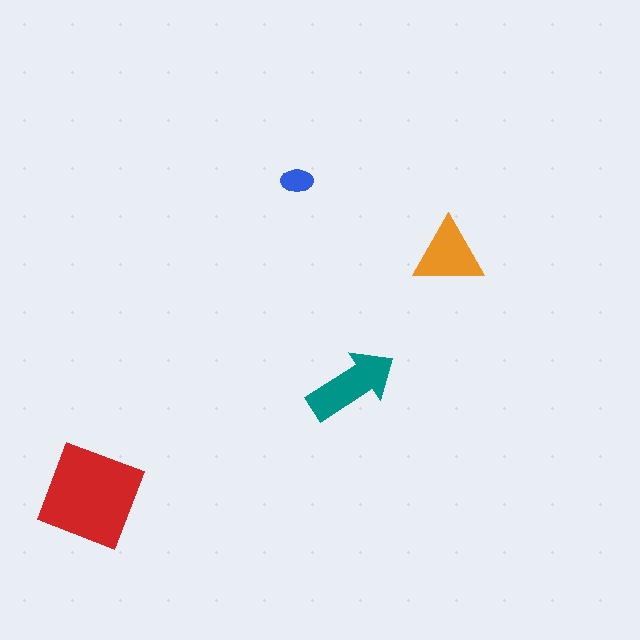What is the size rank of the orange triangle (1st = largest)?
3rd.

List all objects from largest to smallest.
The red diamond, the teal arrow, the orange triangle, the blue ellipse.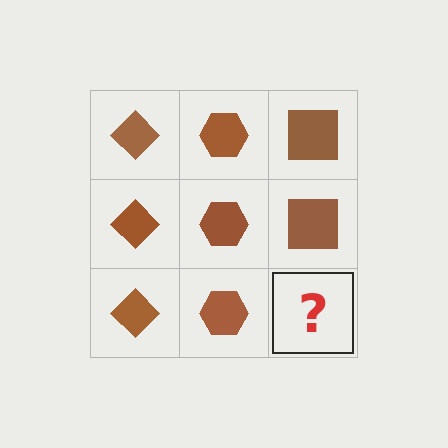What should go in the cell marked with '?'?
The missing cell should contain a brown square.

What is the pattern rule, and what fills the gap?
The rule is that each column has a consistent shape. The gap should be filled with a brown square.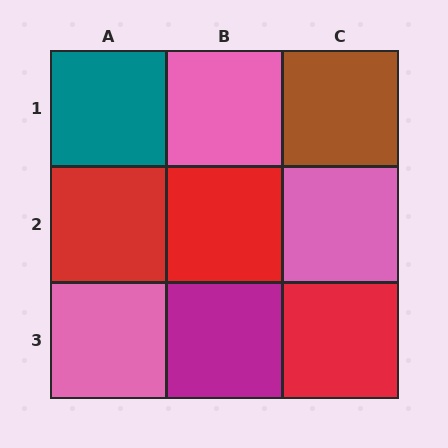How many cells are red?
3 cells are red.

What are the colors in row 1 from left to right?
Teal, pink, brown.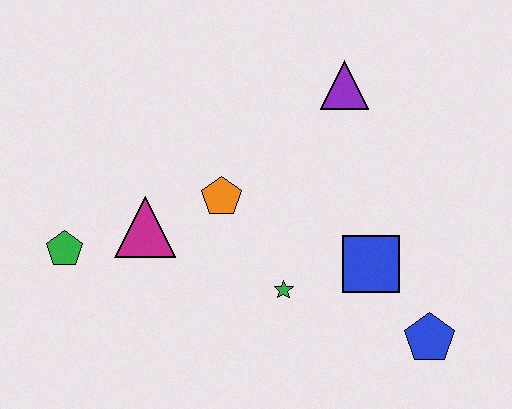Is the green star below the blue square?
Yes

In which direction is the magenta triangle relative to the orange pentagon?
The magenta triangle is to the left of the orange pentagon.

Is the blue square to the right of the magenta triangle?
Yes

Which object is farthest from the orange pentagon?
The blue pentagon is farthest from the orange pentagon.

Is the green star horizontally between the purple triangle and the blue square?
No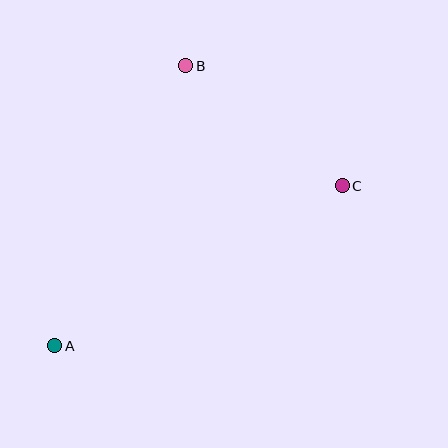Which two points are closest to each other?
Points B and C are closest to each other.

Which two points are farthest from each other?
Points A and C are farthest from each other.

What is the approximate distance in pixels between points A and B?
The distance between A and B is approximately 309 pixels.